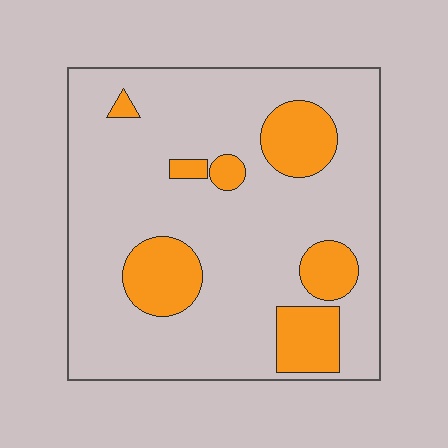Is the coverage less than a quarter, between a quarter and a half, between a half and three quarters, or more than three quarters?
Less than a quarter.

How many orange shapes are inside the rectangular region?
7.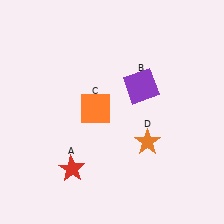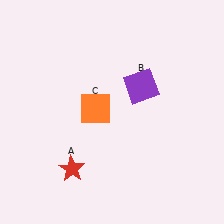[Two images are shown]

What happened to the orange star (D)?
The orange star (D) was removed in Image 2. It was in the bottom-right area of Image 1.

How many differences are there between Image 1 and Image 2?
There is 1 difference between the two images.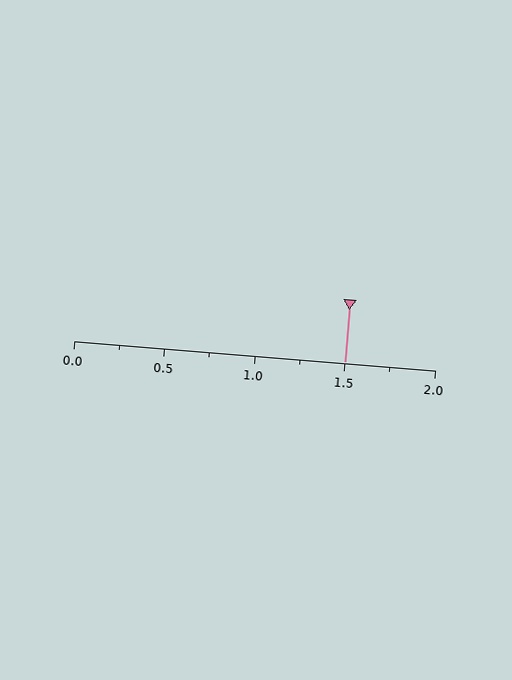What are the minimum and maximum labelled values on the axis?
The axis runs from 0.0 to 2.0.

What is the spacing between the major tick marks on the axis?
The major ticks are spaced 0.5 apart.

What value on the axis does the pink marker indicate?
The marker indicates approximately 1.5.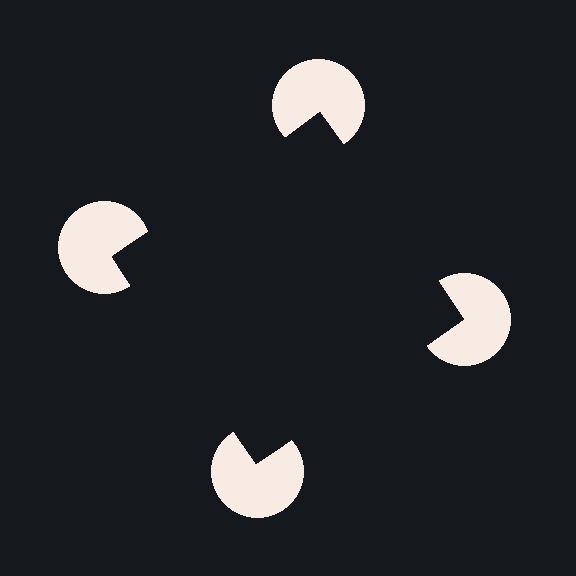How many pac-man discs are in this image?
There are 4 — one at each vertex of the illusory square.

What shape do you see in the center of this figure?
An illusory square — its edges are inferred from the aligned wedge cuts in the pac-man discs, not physically drawn.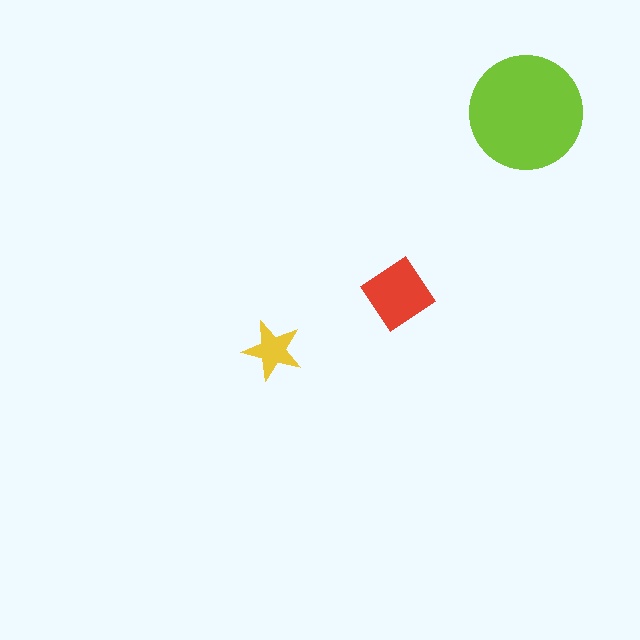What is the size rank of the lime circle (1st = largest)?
1st.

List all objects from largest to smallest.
The lime circle, the red diamond, the yellow star.